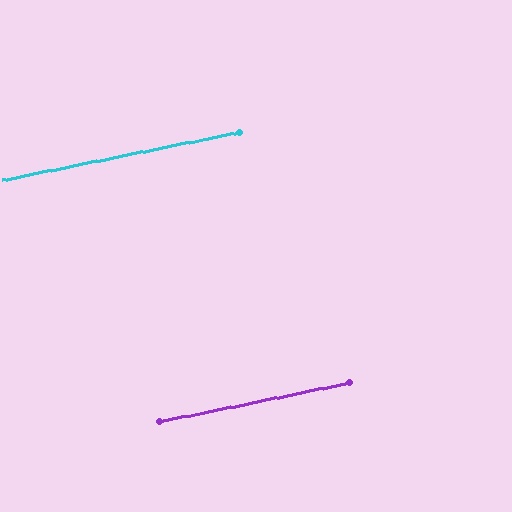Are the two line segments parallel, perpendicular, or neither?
Parallel — their directions differ by only 0.2°.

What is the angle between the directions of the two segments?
Approximately 0 degrees.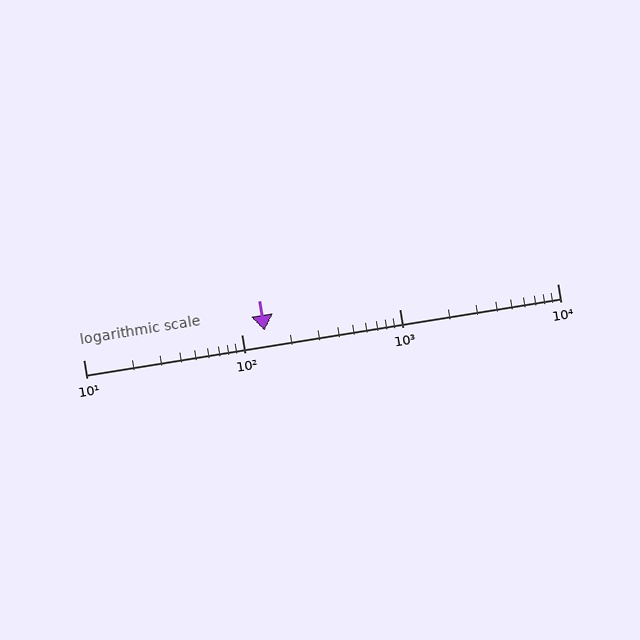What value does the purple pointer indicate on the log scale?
The pointer indicates approximately 140.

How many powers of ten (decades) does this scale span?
The scale spans 3 decades, from 10 to 10000.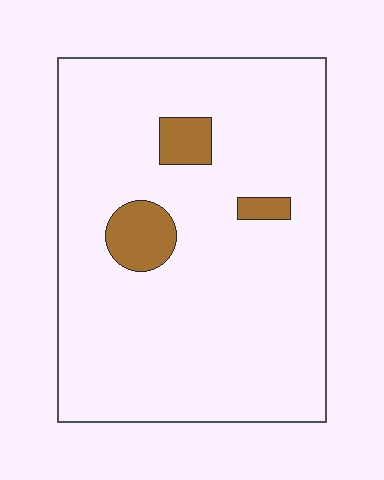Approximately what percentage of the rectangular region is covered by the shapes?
Approximately 10%.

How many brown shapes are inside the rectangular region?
3.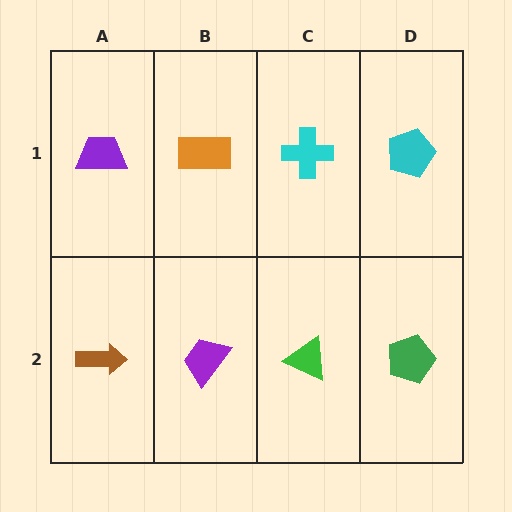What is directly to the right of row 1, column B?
A cyan cross.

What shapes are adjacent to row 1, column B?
A purple trapezoid (row 2, column B), a purple trapezoid (row 1, column A), a cyan cross (row 1, column C).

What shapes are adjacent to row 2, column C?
A cyan cross (row 1, column C), a purple trapezoid (row 2, column B), a green pentagon (row 2, column D).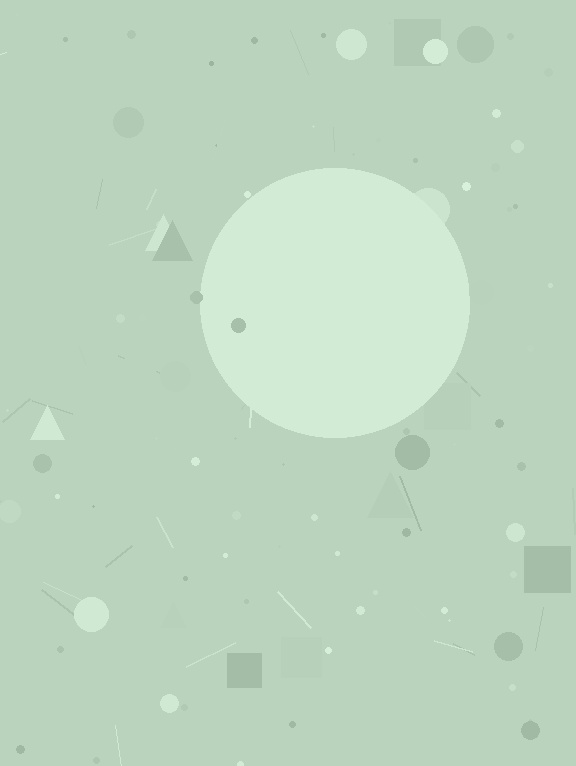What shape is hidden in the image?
A circle is hidden in the image.